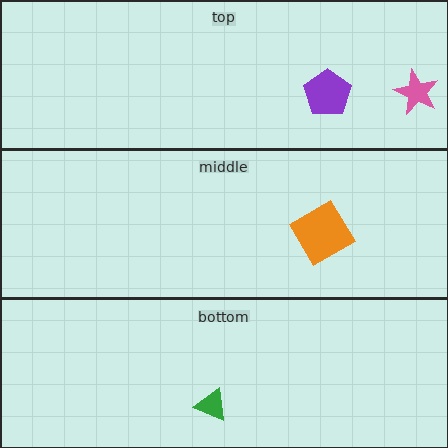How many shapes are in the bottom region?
1.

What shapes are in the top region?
The pink star, the purple pentagon.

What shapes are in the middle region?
The orange diamond.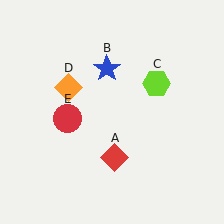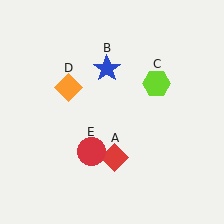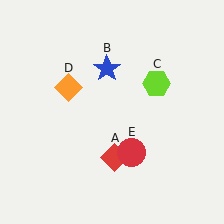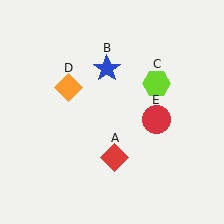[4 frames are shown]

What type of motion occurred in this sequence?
The red circle (object E) rotated counterclockwise around the center of the scene.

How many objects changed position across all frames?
1 object changed position: red circle (object E).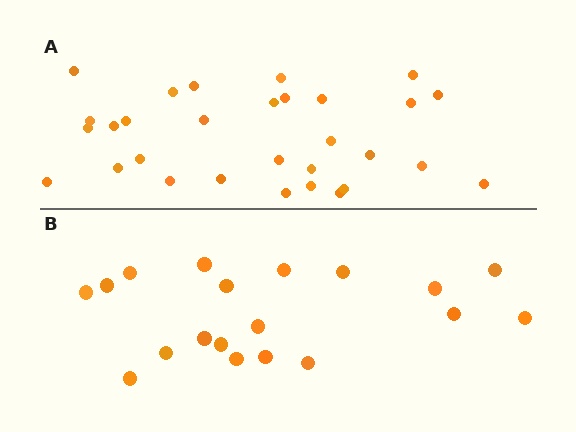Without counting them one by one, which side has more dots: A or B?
Region A (the top region) has more dots.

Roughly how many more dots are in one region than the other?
Region A has roughly 12 or so more dots than region B.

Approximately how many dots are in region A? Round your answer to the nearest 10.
About 30 dots.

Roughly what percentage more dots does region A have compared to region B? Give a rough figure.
About 60% more.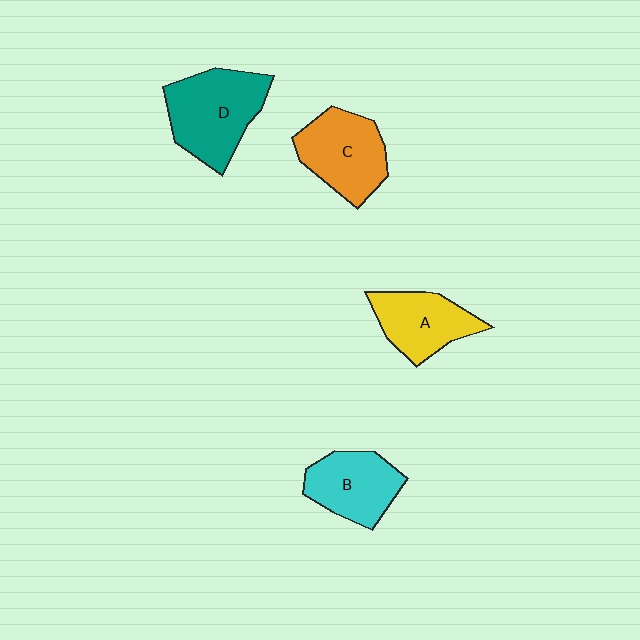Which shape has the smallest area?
Shape A (yellow).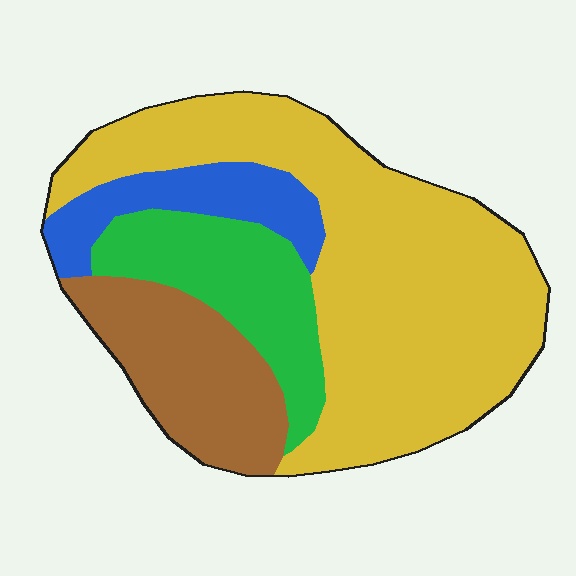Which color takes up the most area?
Yellow, at roughly 55%.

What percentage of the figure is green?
Green covers around 15% of the figure.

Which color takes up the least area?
Blue, at roughly 10%.